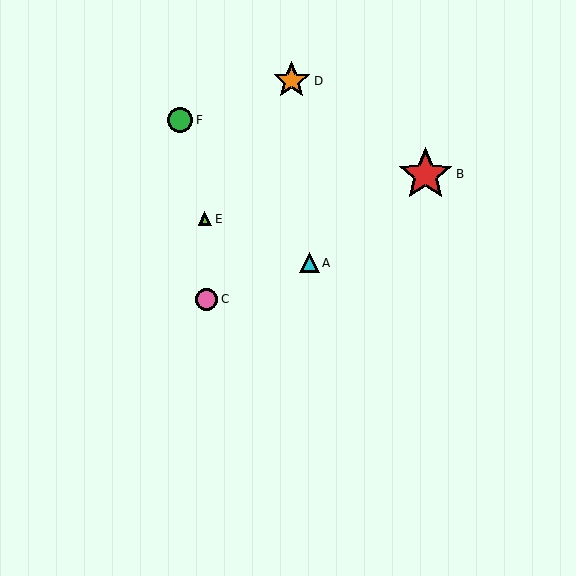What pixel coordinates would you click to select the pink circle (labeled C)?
Click at (207, 299) to select the pink circle C.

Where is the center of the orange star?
The center of the orange star is at (292, 81).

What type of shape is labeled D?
Shape D is an orange star.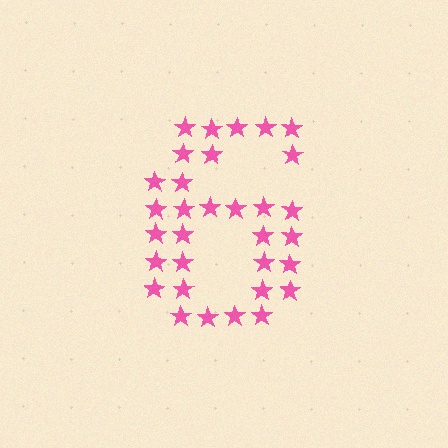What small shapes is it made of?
It is made of small stars.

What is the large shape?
The large shape is the digit 6.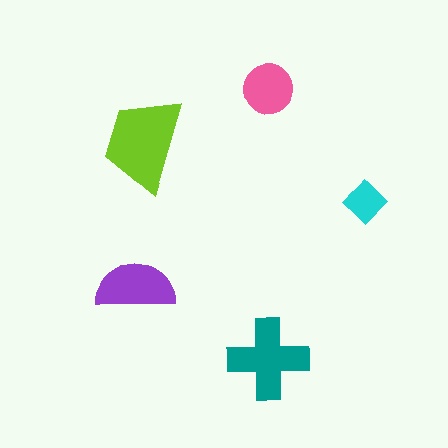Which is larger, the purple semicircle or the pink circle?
The purple semicircle.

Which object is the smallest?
The cyan diamond.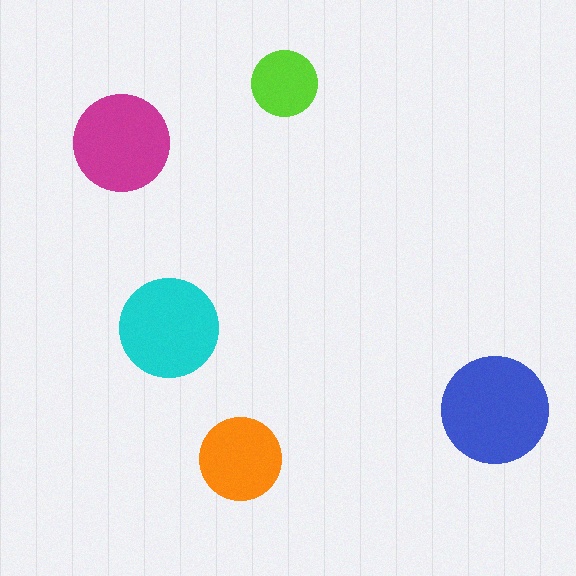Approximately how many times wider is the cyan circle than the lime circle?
About 1.5 times wider.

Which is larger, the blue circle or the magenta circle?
The blue one.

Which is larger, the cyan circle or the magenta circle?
The cyan one.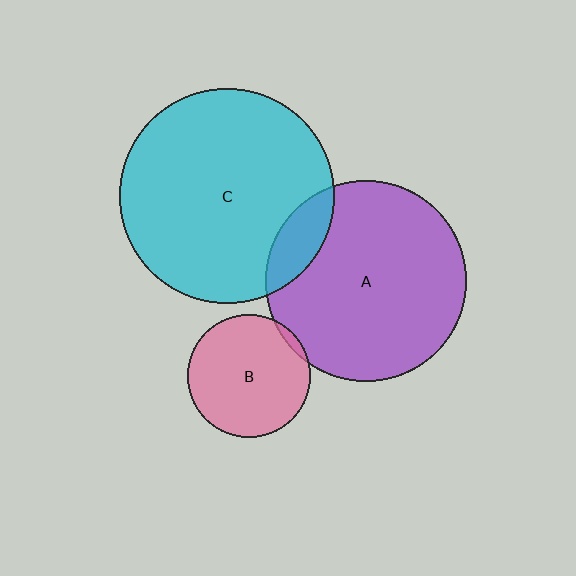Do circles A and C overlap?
Yes.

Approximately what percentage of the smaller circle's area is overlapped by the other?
Approximately 10%.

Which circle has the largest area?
Circle C (cyan).